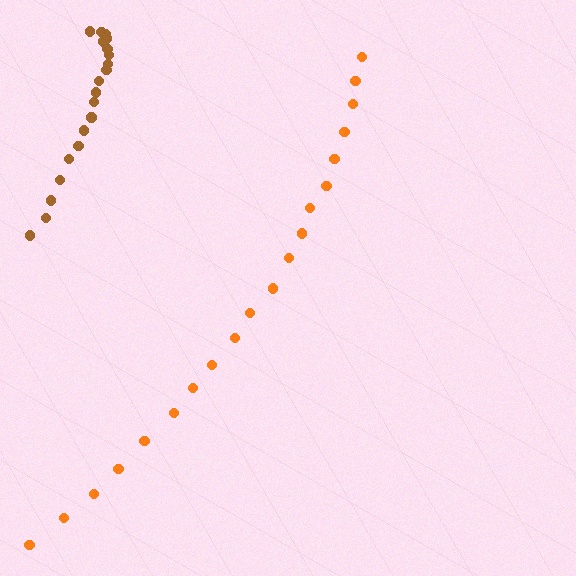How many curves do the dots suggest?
There are 2 distinct paths.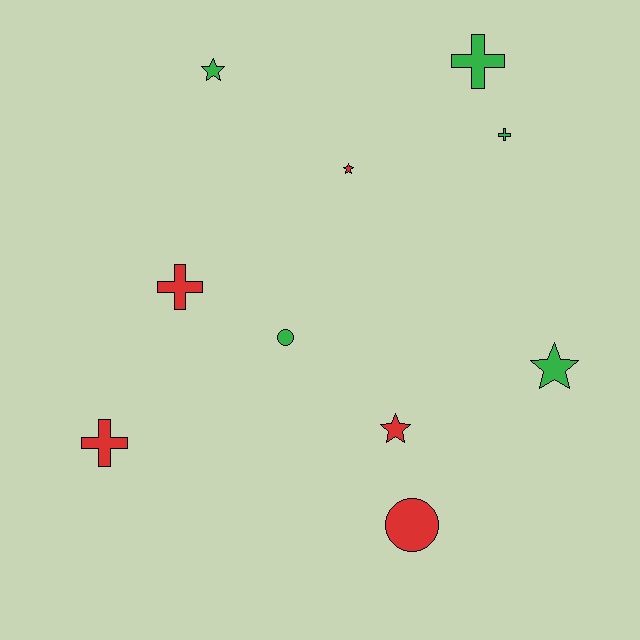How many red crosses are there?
There are 2 red crosses.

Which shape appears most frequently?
Cross, with 4 objects.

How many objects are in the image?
There are 10 objects.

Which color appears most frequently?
Green, with 5 objects.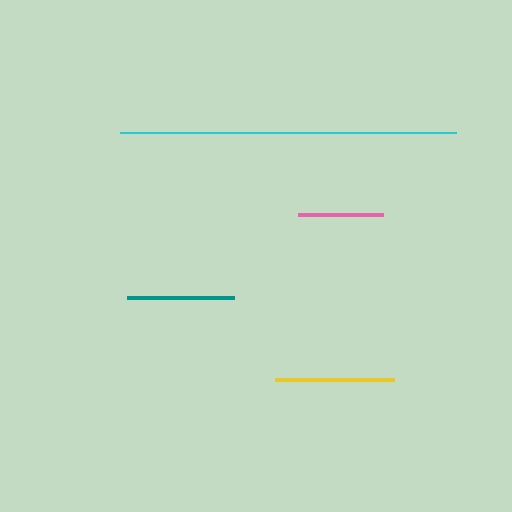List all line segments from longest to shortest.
From longest to shortest: cyan, yellow, teal, pink.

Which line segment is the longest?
The cyan line is the longest at approximately 335 pixels.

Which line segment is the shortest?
The pink line is the shortest at approximately 85 pixels.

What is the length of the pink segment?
The pink segment is approximately 85 pixels long.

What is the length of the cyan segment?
The cyan segment is approximately 335 pixels long.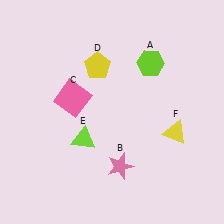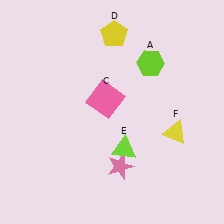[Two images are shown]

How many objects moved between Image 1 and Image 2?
3 objects moved between the two images.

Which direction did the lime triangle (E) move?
The lime triangle (E) moved right.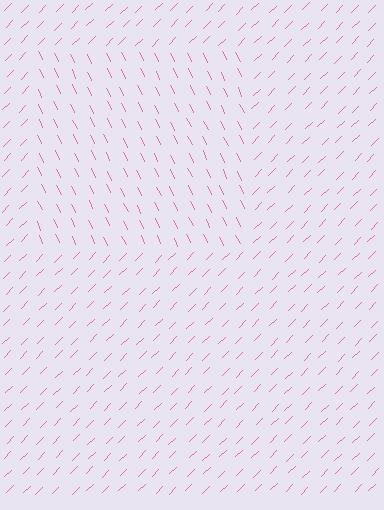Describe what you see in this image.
The image is filled with small pink line segments. A rectangle region in the image has lines oriented differently from the surrounding lines, creating a visible texture boundary.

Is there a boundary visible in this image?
Yes, there is a texture boundary formed by a change in line orientation.